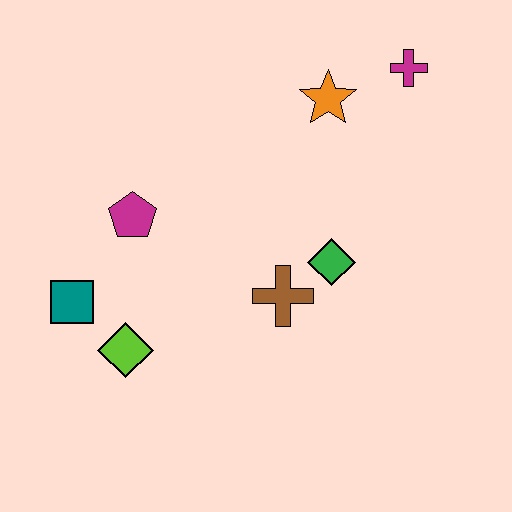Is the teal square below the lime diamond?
No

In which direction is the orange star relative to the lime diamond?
The orange star is above the lime diamond.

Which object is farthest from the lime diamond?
The magenta cross is farthest from the lime diamond.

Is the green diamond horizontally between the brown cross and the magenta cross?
Yes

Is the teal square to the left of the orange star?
Yes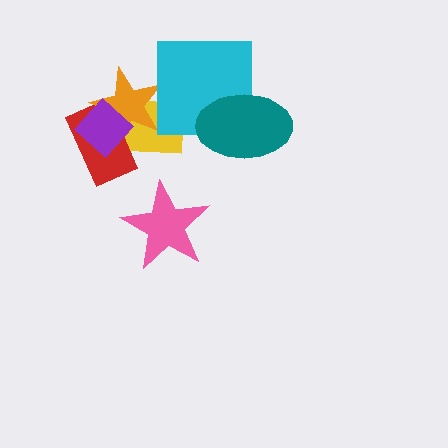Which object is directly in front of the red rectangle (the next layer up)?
The orange star is directly in front of the red rectangle.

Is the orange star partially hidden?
Yes, it is partially covered by another shape.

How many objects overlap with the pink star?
0 objects overlap with the pink star.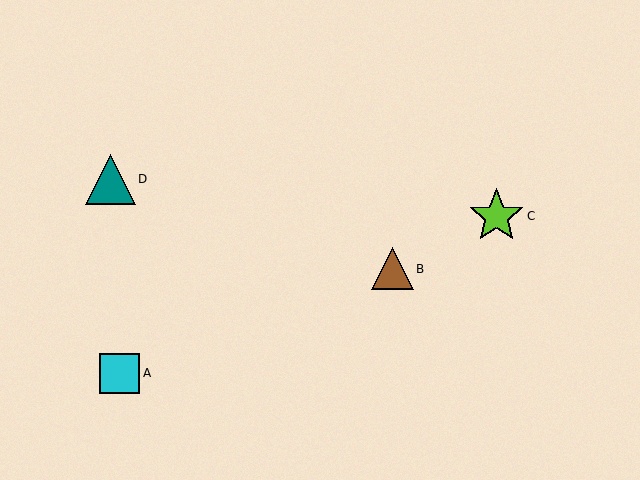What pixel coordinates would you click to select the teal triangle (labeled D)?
Click at (110, 179) to select the teal triangle D.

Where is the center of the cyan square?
The center of the cyan square is at (120, 373).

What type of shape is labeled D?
Shape D is a teal triangle.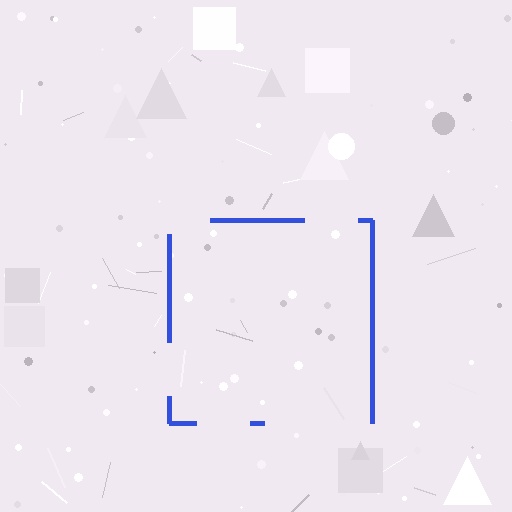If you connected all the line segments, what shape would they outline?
They would outline a square.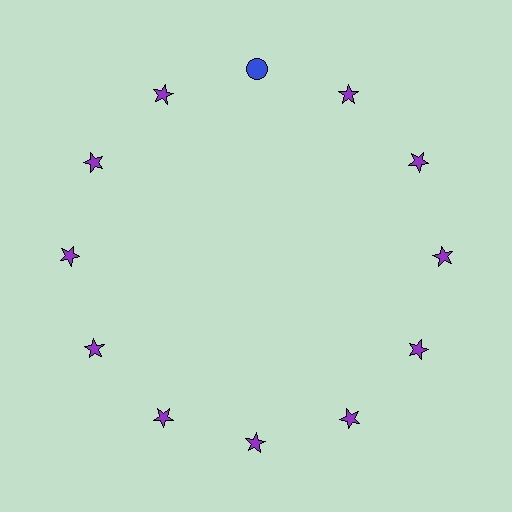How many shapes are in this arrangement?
There are 12 shapes arranged in a ring pattern.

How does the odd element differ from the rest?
It differs in both color (blue instead of purple) and shape (circle instead of star).